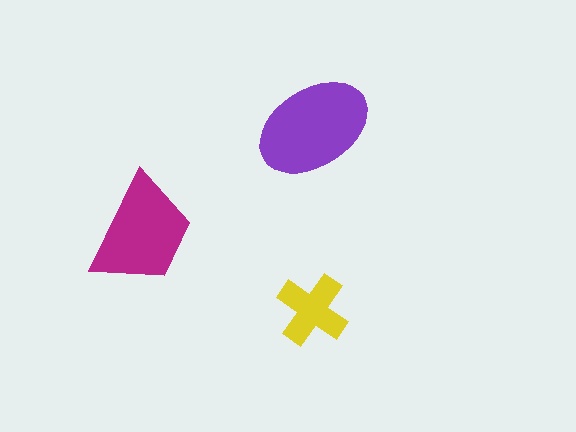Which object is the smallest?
The yellow cross.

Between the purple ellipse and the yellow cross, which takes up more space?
The purple ellipse.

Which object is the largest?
The purple ellipse.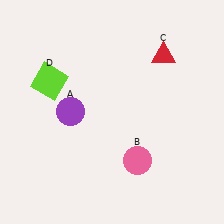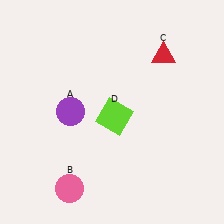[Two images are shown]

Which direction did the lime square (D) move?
The lime square (D) moved right.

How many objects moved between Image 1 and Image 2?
2 objects moved between the two images.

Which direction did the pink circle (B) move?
The pink circle (B) moved left.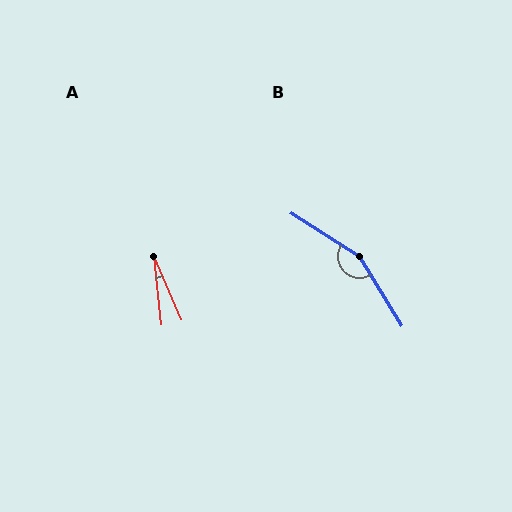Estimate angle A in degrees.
Approximately 17 degrees.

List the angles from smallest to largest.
A (17°), B (154°).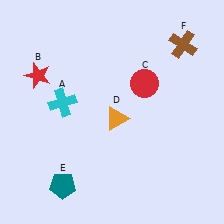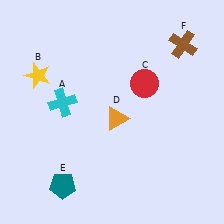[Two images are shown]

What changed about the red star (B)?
In Image 1, B is red. In Image 2, it changed to yellow.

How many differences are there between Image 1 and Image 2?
There is 1 difference between the two images.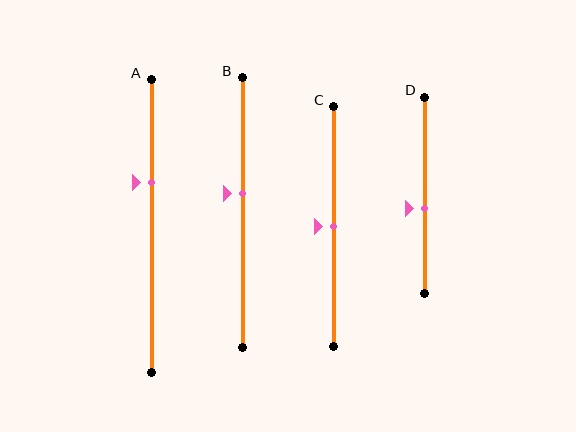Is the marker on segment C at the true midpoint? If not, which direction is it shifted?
Yes, the marker on segment C is at the true midpoint.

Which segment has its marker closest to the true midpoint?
Segment C has its marker closest to the true midpoint.